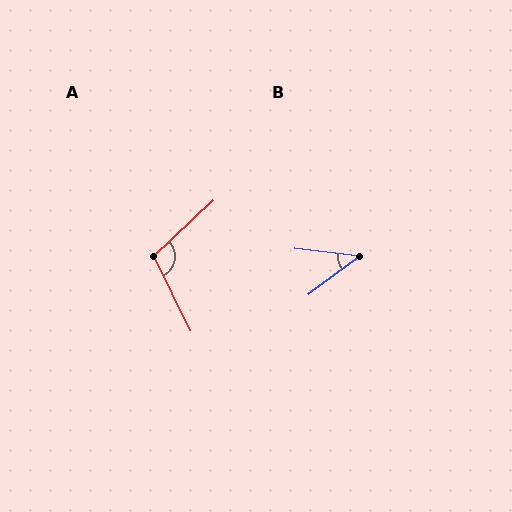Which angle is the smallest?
B, at approximately 44 degrees.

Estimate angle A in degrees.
Approximately 107 degrees.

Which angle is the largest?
A, at approximately 107 degrees.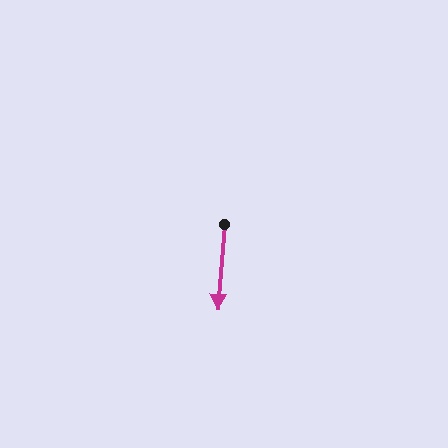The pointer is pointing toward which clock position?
Roughly 6 o'clock.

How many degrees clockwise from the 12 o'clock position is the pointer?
Approximately 185 degrees.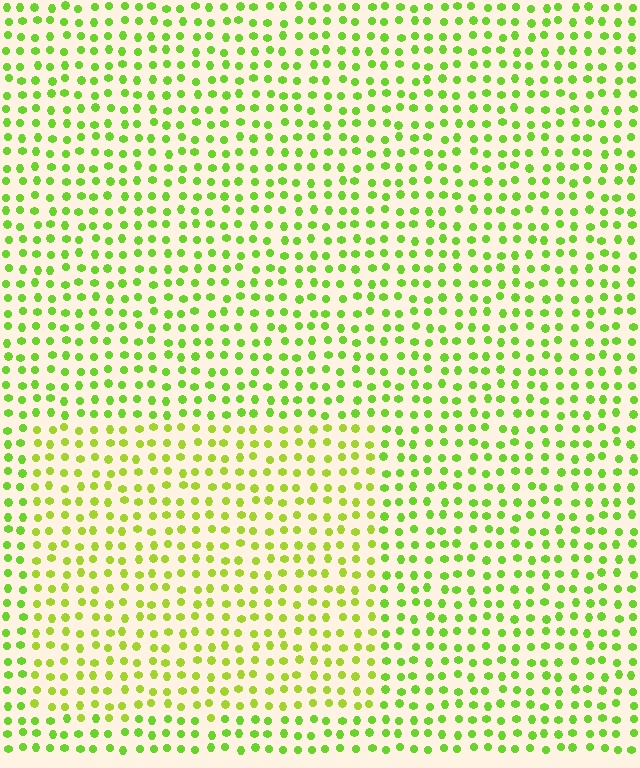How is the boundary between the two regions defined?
The boundary is defined purely by a slight shift in hue (about 21 degrees). Spacing, size, and orientation are identical on both sides.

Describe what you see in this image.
The image is filled with small lime elements in a uniform arrangement. A rectangle-shaped region is visible where the elements are tinted to a slightly different hue, forming a subtle color boundary.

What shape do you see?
I see a rectangle.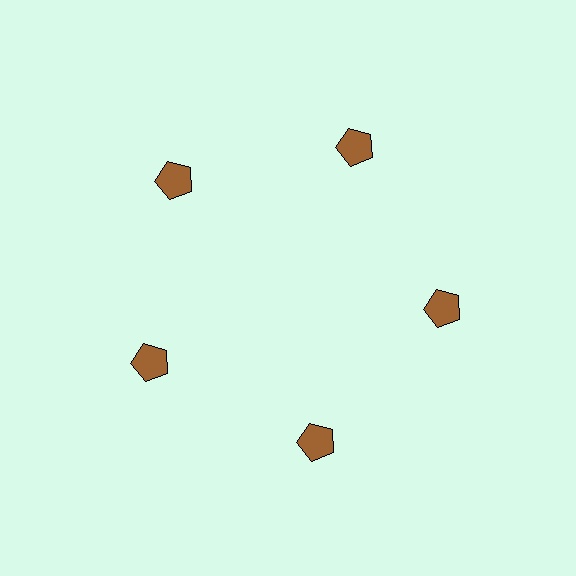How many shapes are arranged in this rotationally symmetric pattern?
There are 5 shapes, arranged in 5 groups of 1.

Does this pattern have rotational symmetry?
Yes, this pattern has 5-fold rotational symmetry. It looks the same after rotating 72 degrees around the center.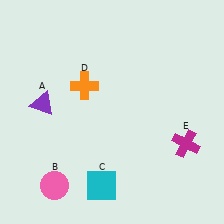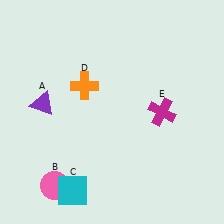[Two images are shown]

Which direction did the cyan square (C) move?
The cyan square (C) moved left.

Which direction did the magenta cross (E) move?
The magenta cross (E) moved up.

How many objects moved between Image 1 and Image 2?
2 objects moved between the two images.